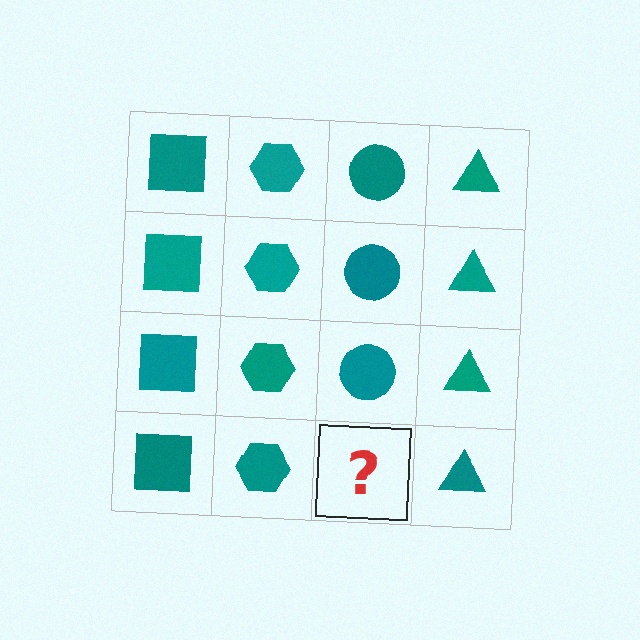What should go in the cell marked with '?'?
The missing cell should contain a teal circle.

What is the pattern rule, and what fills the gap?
The rule is that each column has a consistent shape. The gap should be filled with a teal circle.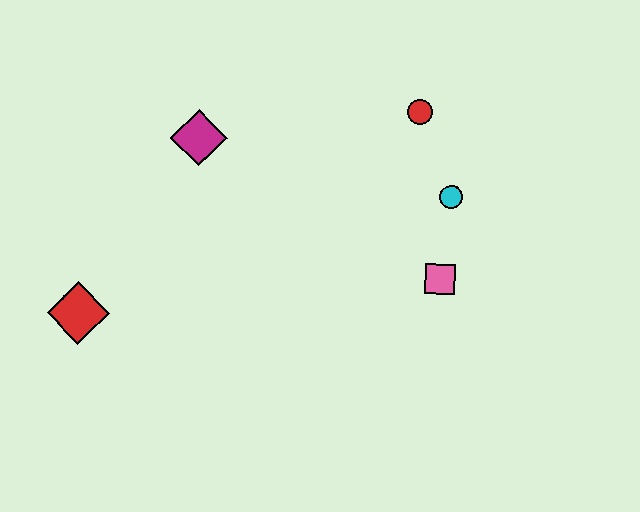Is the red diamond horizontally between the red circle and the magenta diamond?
No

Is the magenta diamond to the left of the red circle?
Yes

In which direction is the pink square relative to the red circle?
The pink square is below the red circle.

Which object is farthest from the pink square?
The red diamond is farthest from the pink square.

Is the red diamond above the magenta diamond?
No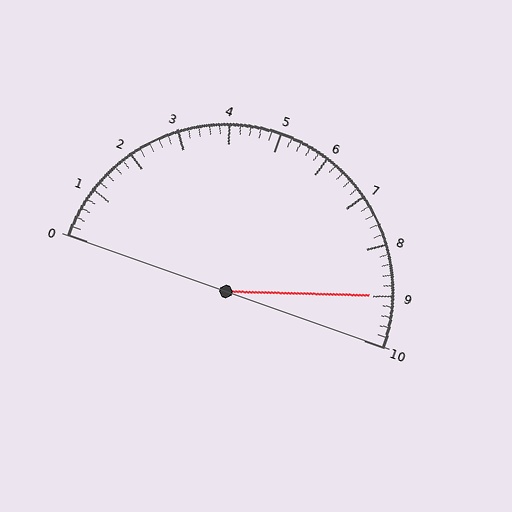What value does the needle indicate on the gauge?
The needle indicates approximately 9.0.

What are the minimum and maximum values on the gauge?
The gauge ranges from 0 to 10.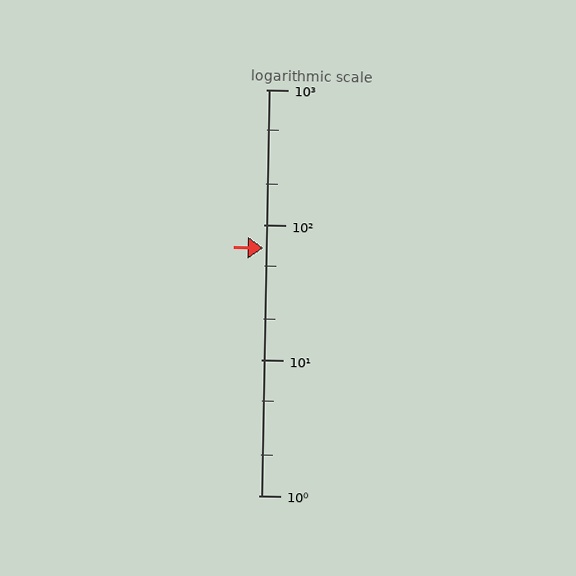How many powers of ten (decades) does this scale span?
The scale spans 3 decades, from 1 to 1000.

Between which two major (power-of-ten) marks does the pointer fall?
The pointer is between 10 and 100.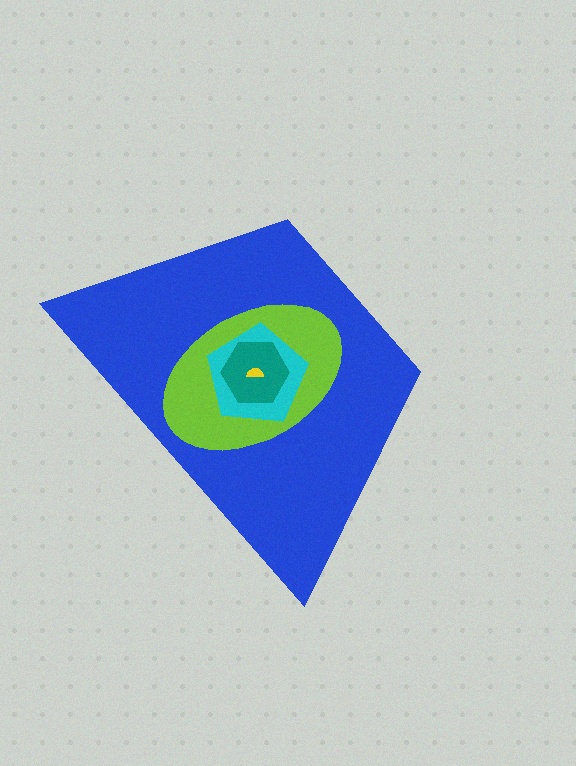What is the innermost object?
The yellow semicircle.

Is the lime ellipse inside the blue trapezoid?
Yes.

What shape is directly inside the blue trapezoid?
The lime ellipse.